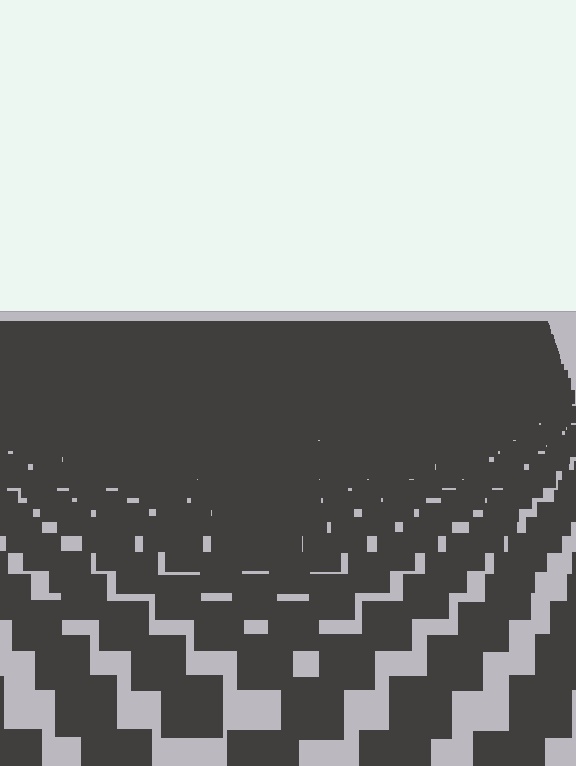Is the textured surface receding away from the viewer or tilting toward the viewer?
The surface is receding away from the viewer. Texture elements get smaller and denser toward the top.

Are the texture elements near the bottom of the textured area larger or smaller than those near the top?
Larger. Near the bottom, elements are closer to the viewer and appear at a bigger on-screen size.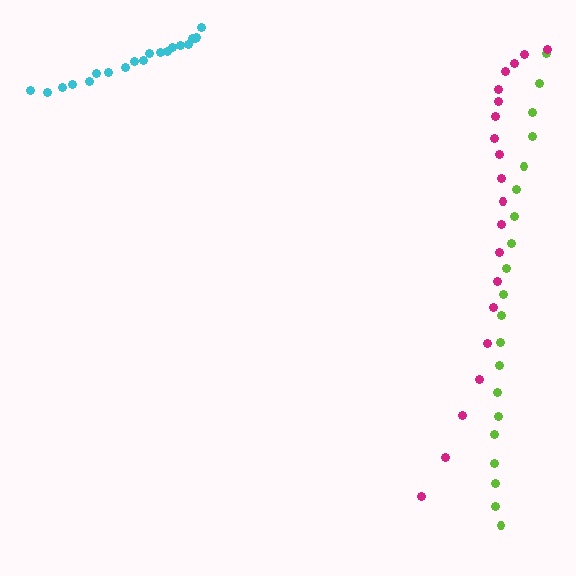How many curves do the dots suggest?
There are 3 distinct paths.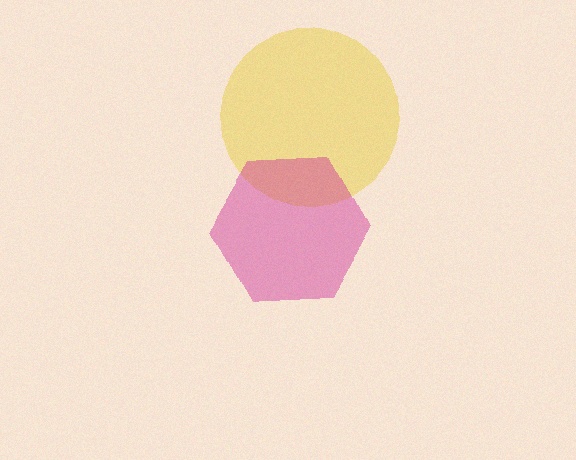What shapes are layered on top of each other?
The layered shapes are: a yellow circle, a magenta hexagon.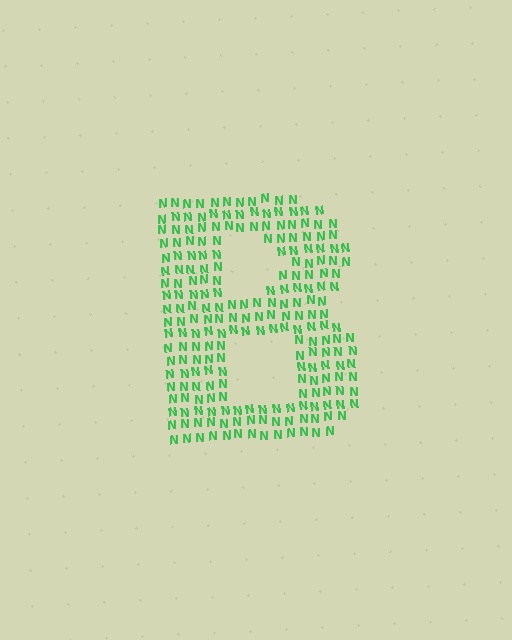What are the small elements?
The small elements are letter N's.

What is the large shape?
The large shape is the letter B.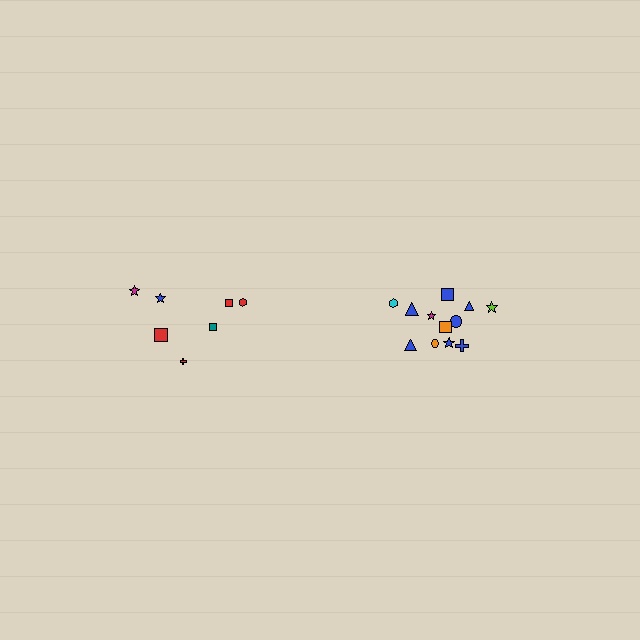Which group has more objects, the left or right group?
The right group.